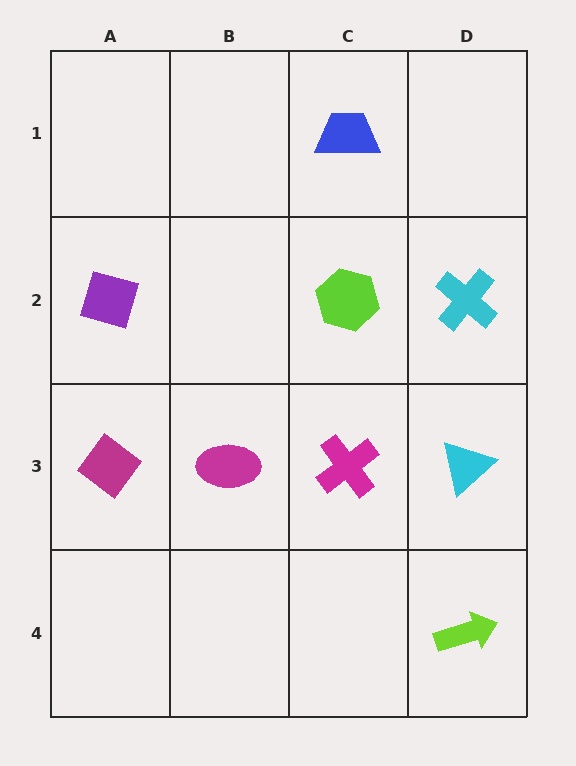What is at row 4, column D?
A lime arrow.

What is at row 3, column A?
A magenta diamond.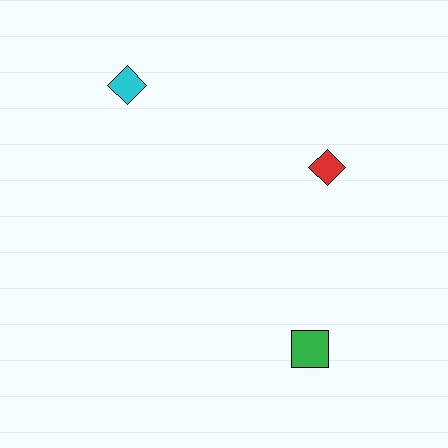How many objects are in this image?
There are 3 objects.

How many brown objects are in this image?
There are no brown objects.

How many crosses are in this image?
There are no crosses.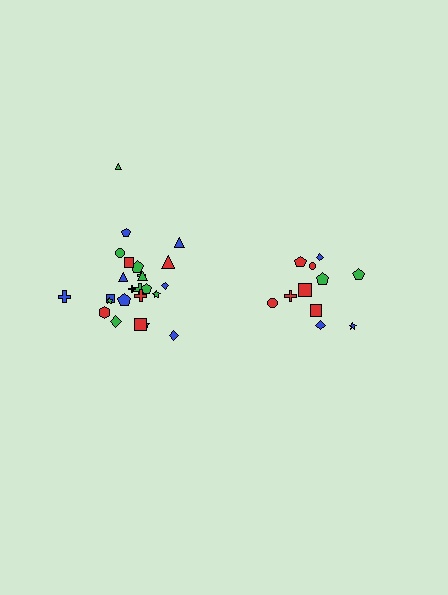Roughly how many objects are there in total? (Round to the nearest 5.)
Roughly 35 objects in total.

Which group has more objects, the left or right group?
The left group.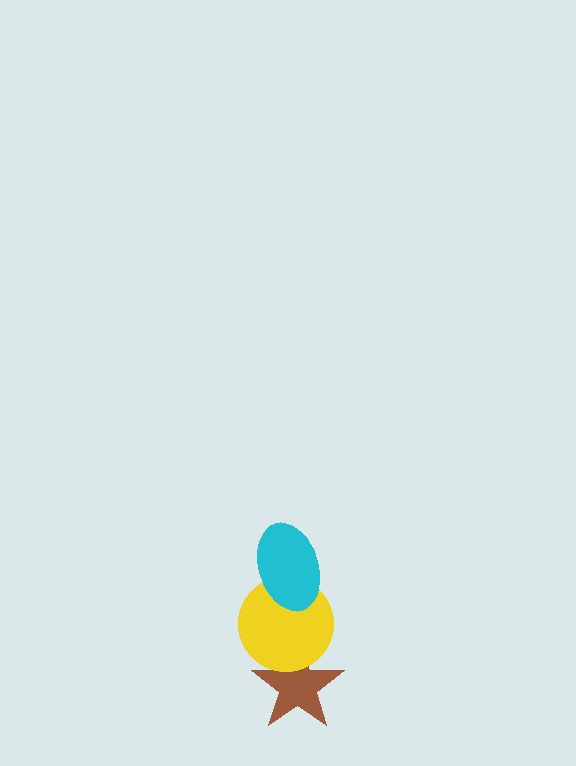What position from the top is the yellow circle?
The yellow circle is 2nd from the top.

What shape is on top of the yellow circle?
The cyan ellipse is on top of the yellow circle.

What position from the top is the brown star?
The brown star is 3rd from the top.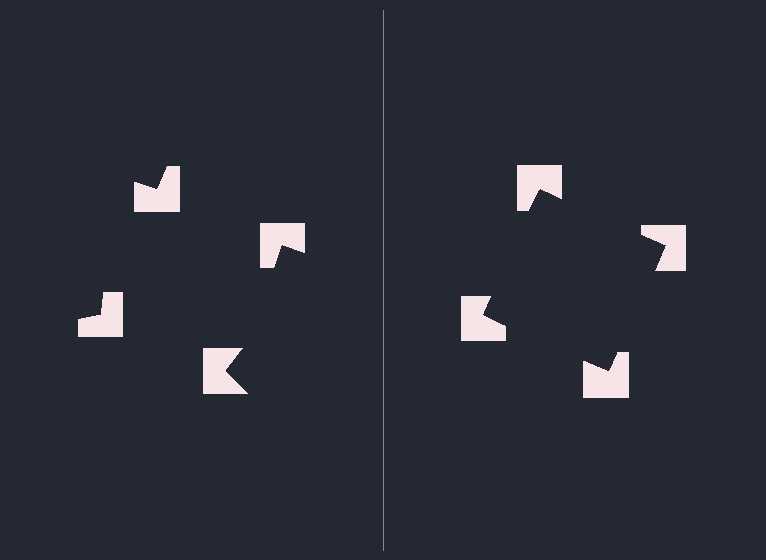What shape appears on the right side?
An illusory square.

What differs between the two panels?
The notched squares are positioned identically on both sides; only the wedge orientations differ. On the right they align to a square; on the left they are misaligned.